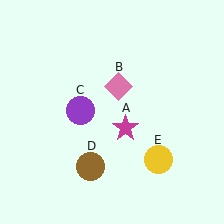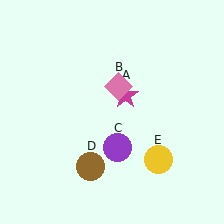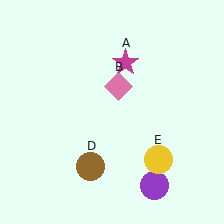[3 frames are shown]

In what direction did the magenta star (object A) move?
The magenta star (object A) moved up.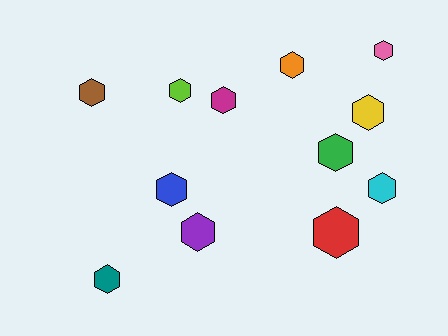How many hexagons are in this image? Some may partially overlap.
There are 12 hexagons.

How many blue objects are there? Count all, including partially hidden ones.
There is 1 blue object.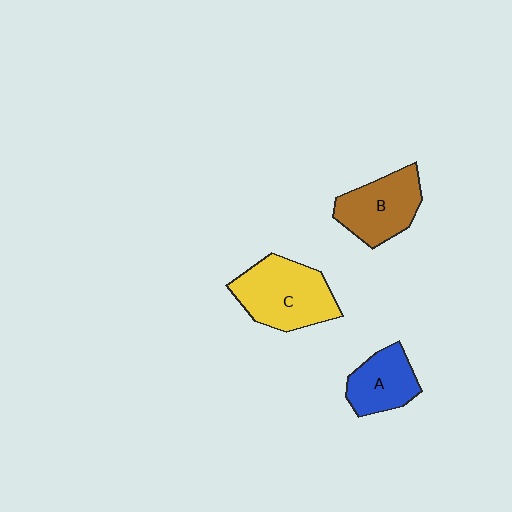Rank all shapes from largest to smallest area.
From largest to smallest: C (yellow), B (brown), A (blue).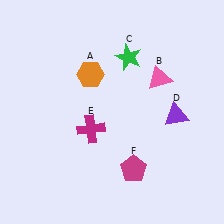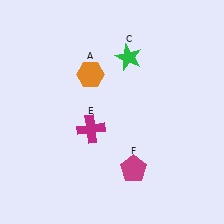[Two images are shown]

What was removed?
The purple triangle (D), the pink triangle (B) were removed in Image 2.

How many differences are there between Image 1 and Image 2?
There are 2 differences between the two images.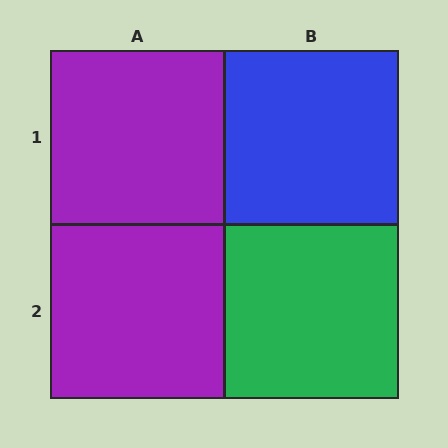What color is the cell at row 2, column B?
Green.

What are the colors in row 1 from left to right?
Purple, blue.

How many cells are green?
1 cell is green.